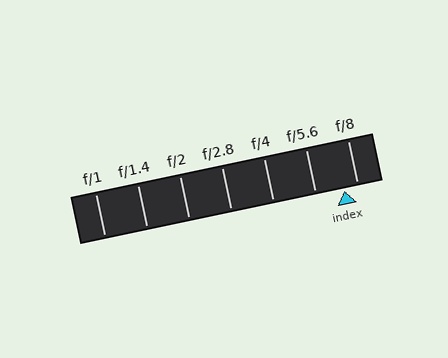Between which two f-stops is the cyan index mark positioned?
The index mark is between f/5.6 and f/8.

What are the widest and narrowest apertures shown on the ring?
The widest aperture shown is f/1 and the narrowest is f/8.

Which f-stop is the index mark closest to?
The index mark is closest to f/8.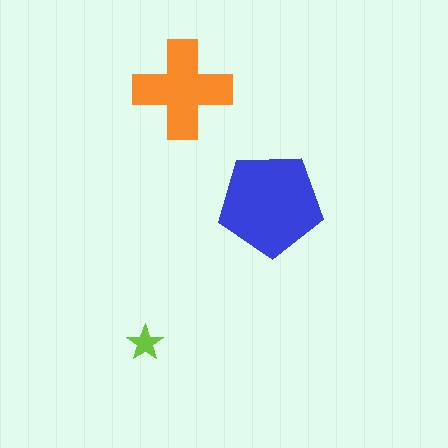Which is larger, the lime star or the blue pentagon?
The blue pentagon.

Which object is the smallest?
The lime star.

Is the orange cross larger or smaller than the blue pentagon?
Smaller.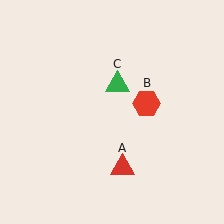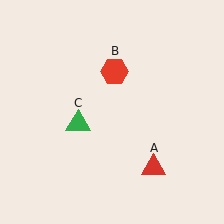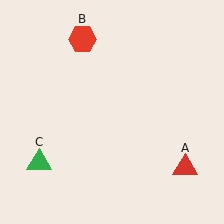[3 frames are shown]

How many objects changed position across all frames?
3 objects changed position: red triangle (object A), red hexagon (object B), green triangle (object C).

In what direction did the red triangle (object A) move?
The red triangle (object A) moved right.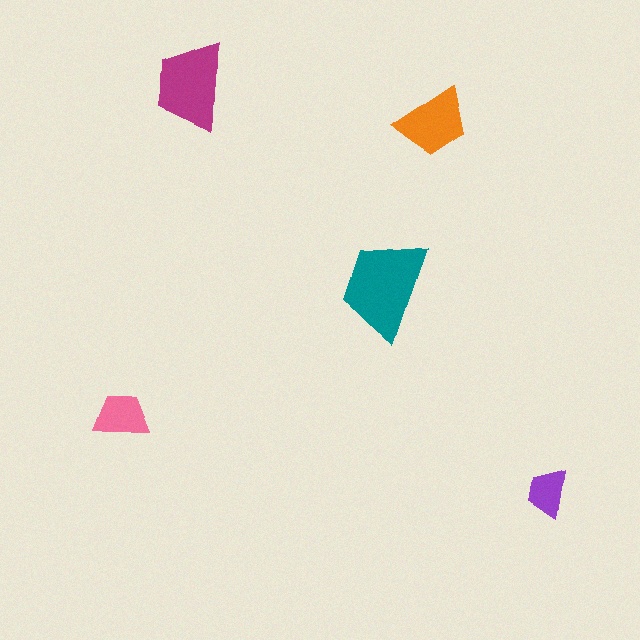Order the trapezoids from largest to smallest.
the teal one, the magenta one, the orange one, the pink one, the purple one.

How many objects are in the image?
There are 5 objects in the image.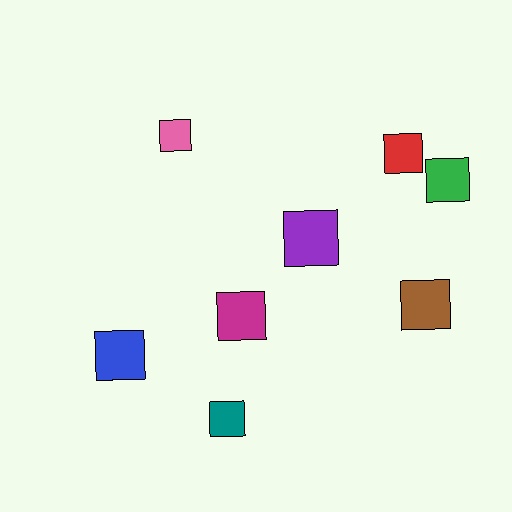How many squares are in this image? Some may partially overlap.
There are 8 squares.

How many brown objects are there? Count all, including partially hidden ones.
There is 1 brown object.